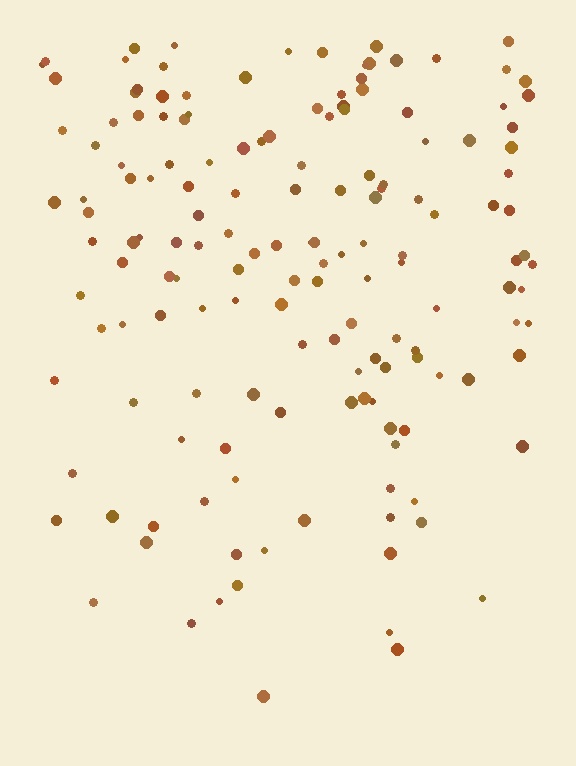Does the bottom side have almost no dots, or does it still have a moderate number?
Still a moderate number, just noticeably fewer than the top.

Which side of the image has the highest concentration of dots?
The top.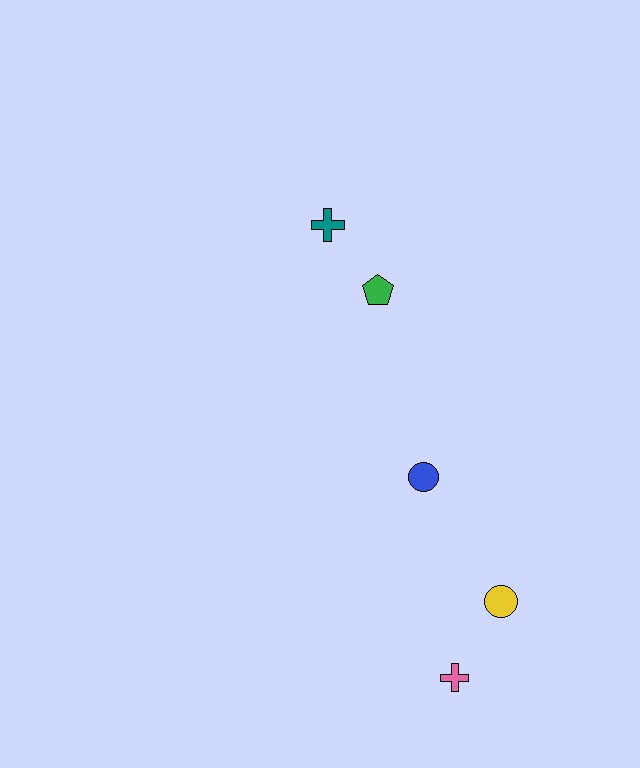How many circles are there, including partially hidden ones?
There are 2 circles.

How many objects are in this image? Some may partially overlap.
There are 5 objects.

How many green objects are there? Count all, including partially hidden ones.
There is 1 green object.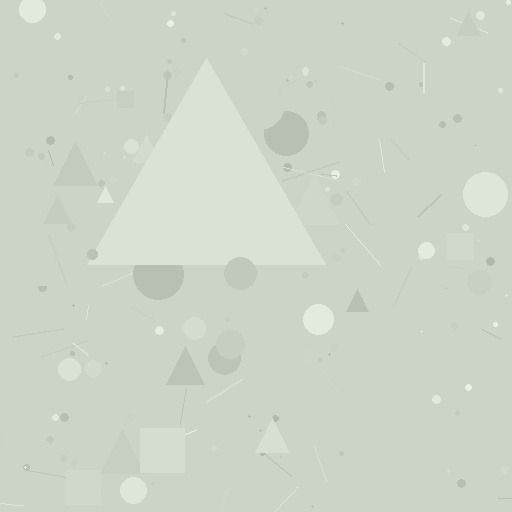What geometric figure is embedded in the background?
A triangle is embedded in the background.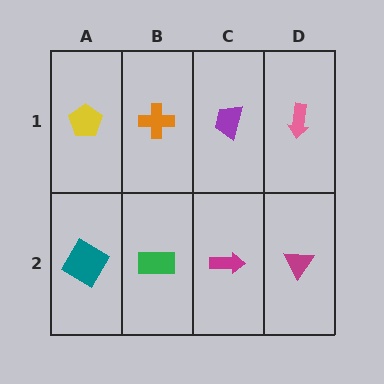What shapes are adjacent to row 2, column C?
A purple trapezoid (row 1, column C), a green rectangle (row 2, column B), a magenta triangle (row 2, column D).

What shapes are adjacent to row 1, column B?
A green rectangle (row 2, column B), a yellow pentagon (row 1, column A), a purple trapezoid (row 1, column C).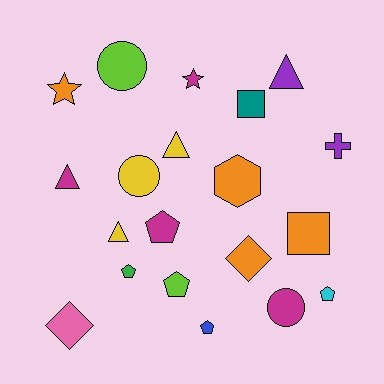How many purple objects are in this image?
There are 2 purple objects.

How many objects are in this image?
There are 20 objects.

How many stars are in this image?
There are 2 stars.